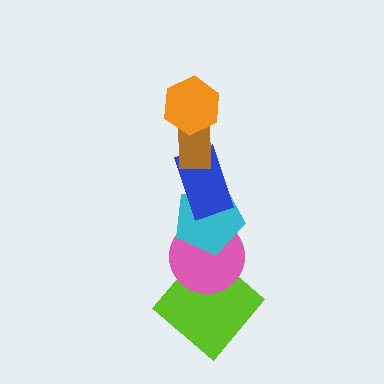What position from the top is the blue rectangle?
The blue rectangle is 3rd from the top.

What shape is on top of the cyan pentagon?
The blue rectangle is on top of the cyan pentagon.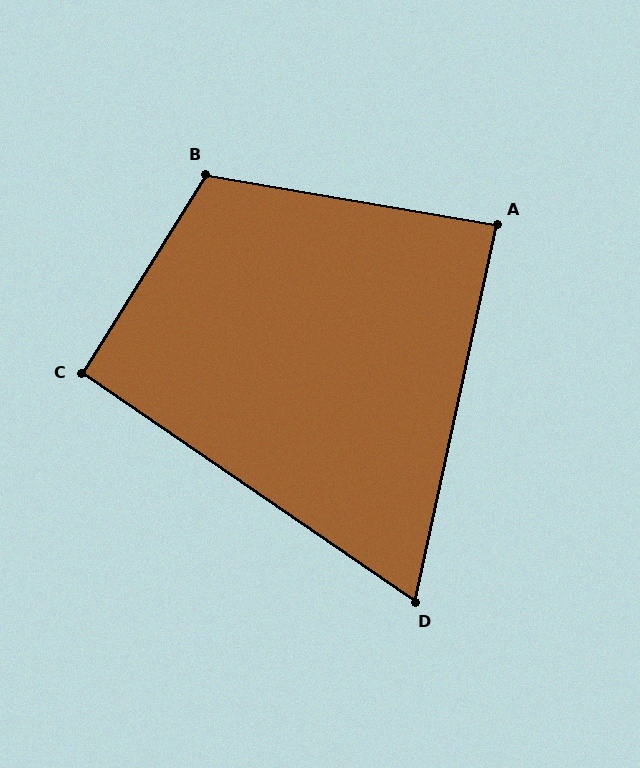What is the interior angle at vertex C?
Approximately 92 degrees (approximately right).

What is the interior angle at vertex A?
Approximately 88 degrees (approximately right).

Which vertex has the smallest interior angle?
D, at approximately 68 degrees.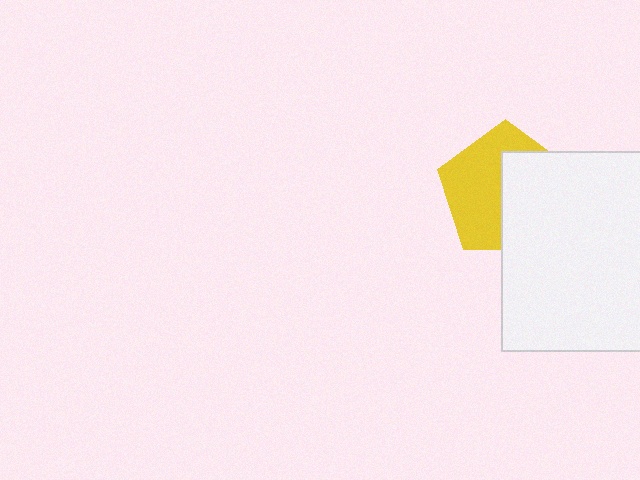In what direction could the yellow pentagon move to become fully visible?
The yellow pentagon could move left. That would shift it out from behind the white square entirely.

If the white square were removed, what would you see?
You would see the complete yellow pentagon.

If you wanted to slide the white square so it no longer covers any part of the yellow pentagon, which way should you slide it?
Slide it right — that is the most direct way to separate the two shapes.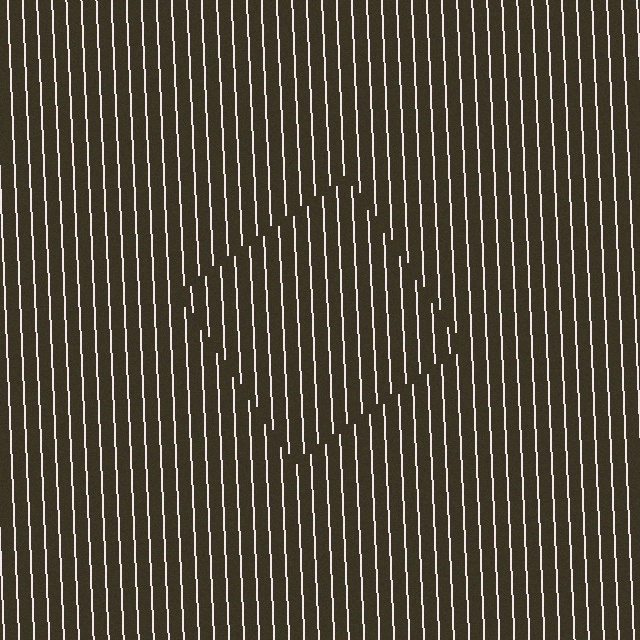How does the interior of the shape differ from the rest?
The interior of the shape contains the same grating, shifted by half a period — the contour is defined by the phase discontinuity where line-ends from the inner and outer gratings abut.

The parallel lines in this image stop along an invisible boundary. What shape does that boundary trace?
An illusory square. The interior of the shape contains the same grating, shifted by half a period — the contour is defined by the phase discontinuity where line-ends from the inner and outer gratings abut.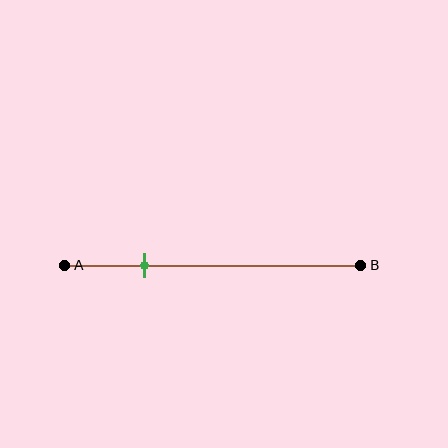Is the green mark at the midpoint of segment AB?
No, the mark is at about 25% from A, not at the 50% midpoint.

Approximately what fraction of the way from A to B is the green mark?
The green mark is approximately 25% of the way from A to B.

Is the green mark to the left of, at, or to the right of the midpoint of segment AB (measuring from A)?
The green mark is to the left of the midpoint of segment AB.